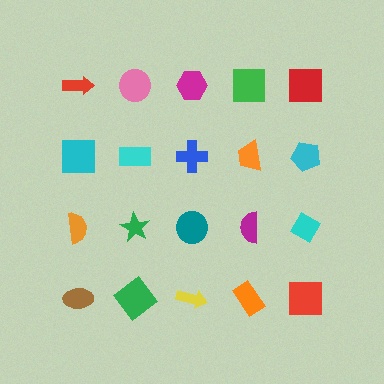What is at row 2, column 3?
A blue cross.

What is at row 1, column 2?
A pink circle.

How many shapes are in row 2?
5 shapes.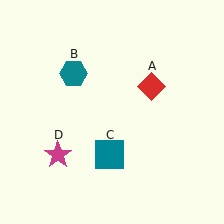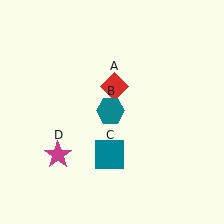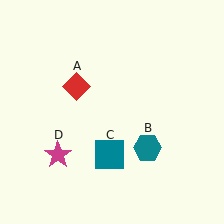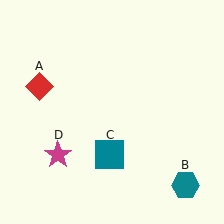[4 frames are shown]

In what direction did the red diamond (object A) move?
The red diamond (object A) moved left.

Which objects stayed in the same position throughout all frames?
Teal square (object C) and magenta star (object D) remained stationary.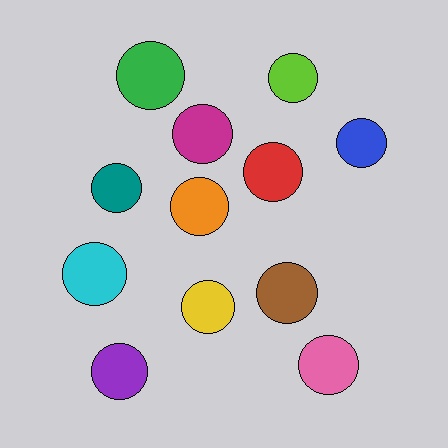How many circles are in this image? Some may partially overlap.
There are 12 circles.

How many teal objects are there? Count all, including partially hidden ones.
There is 1 teal object.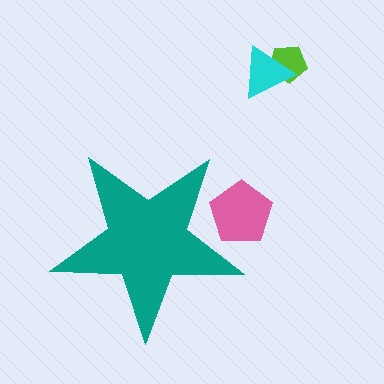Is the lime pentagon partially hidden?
No, the lime pentagon is fully visible.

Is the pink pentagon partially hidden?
Yes, the pink pentagon is partially hidden behind the teal star.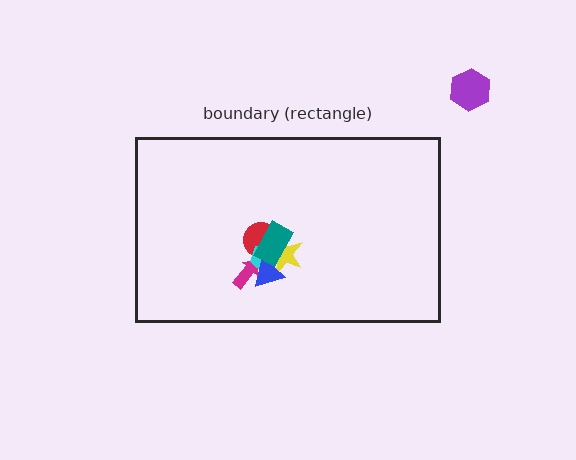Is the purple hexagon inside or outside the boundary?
Outside.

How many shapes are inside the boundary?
6 inside, 1 outside.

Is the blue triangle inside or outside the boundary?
Inside.